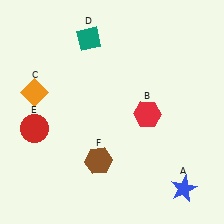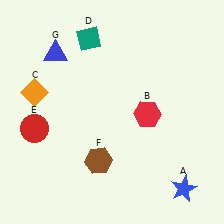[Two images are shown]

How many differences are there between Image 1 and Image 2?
There is 1 difference between the two images.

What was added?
A blue triangle (G) was added in Image 2.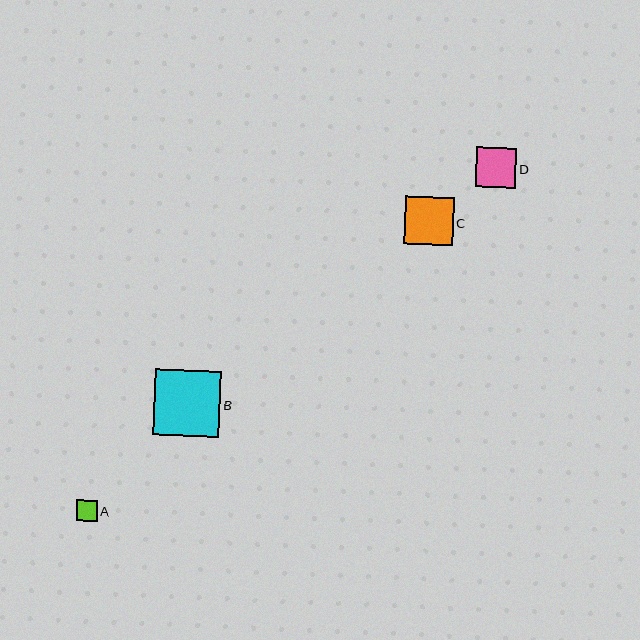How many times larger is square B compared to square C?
Square B is approximately 1.4 times the size of square C.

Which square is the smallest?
Square A is the smallest with a size of approximately 21 pixels.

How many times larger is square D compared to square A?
Square D is approximately 2.0 times the size of square A.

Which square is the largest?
Square B is the largest with a size of approximately 66 pixels.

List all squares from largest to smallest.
From largest to smallest: B, C, D, A.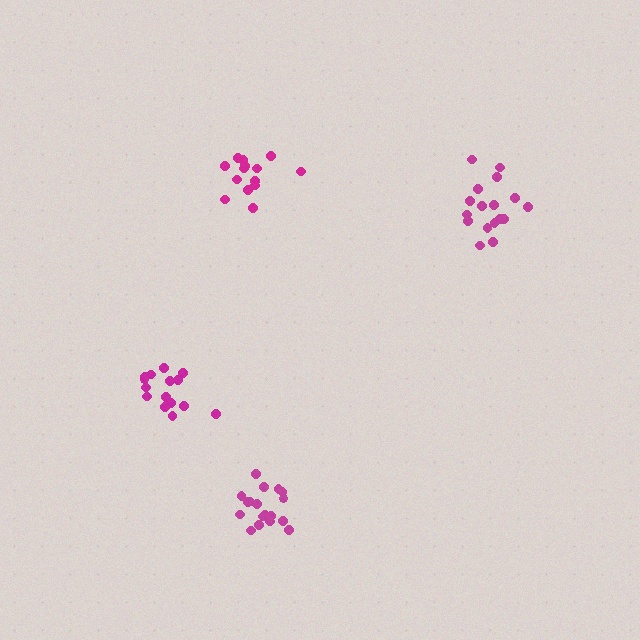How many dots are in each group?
Group 1: 18 dots, Group 2: 15 dots, Group 3: 17 dots, Group 4: 14 dots (64 total).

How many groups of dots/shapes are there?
There are 4 groups.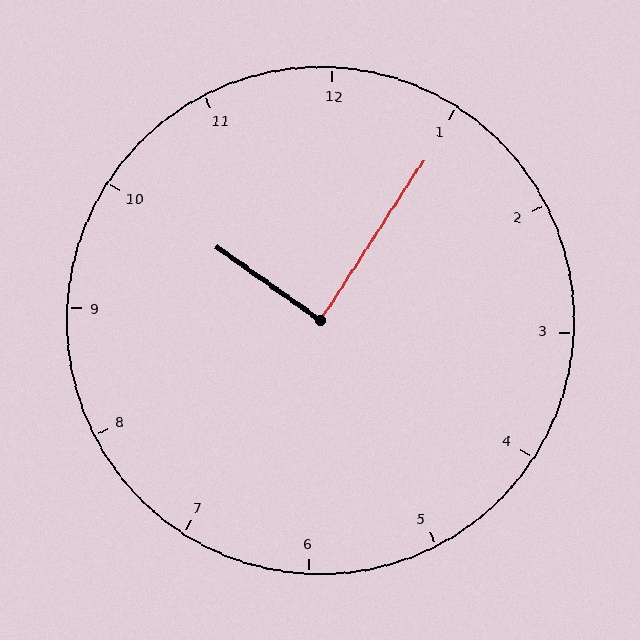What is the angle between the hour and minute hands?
Approximately 88 degrees.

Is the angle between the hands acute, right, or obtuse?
It is right.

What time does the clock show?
10:05.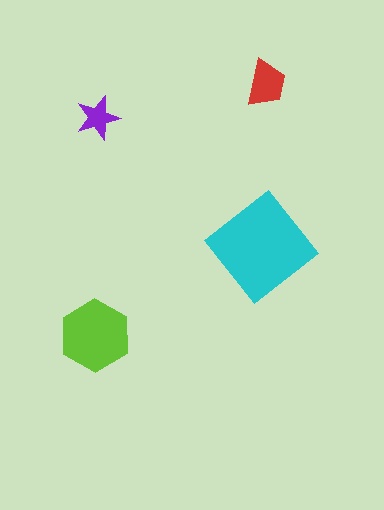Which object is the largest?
The cyan diamond.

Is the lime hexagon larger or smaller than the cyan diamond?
Smaller.